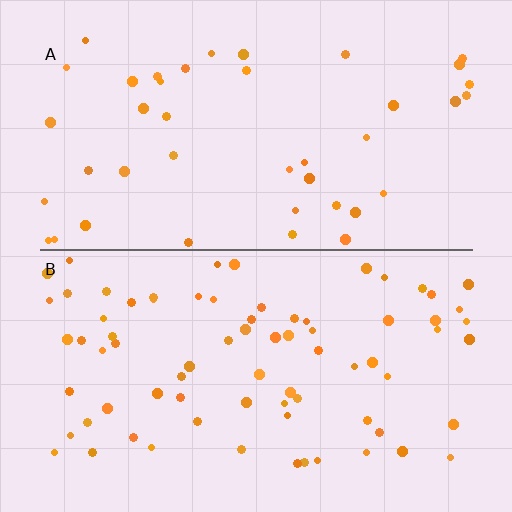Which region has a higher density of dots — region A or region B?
B (the bottom).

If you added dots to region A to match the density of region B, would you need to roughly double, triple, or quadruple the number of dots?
Approximately double.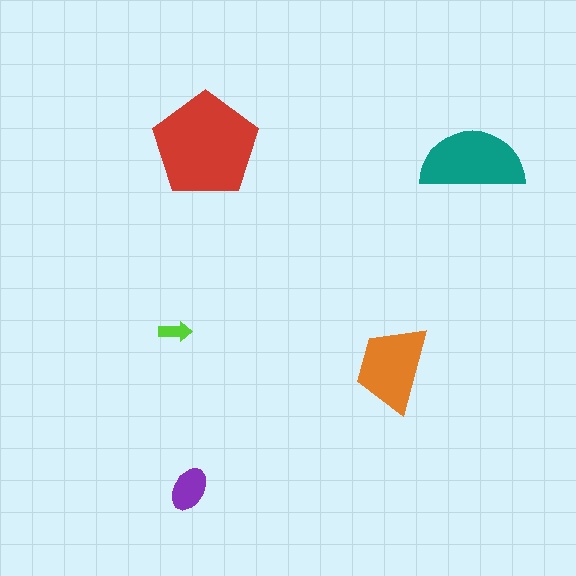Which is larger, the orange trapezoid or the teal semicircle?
The teal semicircle.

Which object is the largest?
The red pentagon.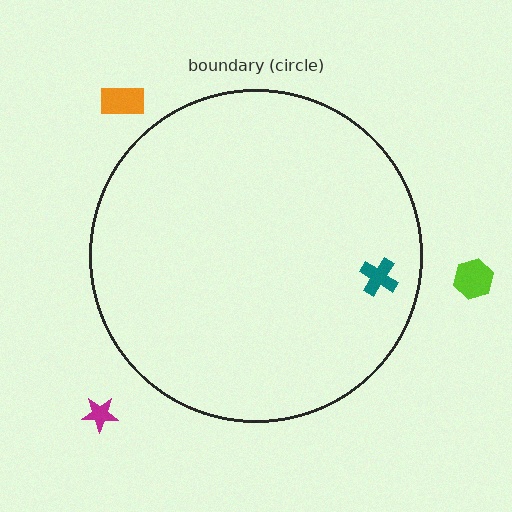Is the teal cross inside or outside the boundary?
Inside.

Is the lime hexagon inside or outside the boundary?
Outside.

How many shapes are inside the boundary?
1 inside, 3 outside.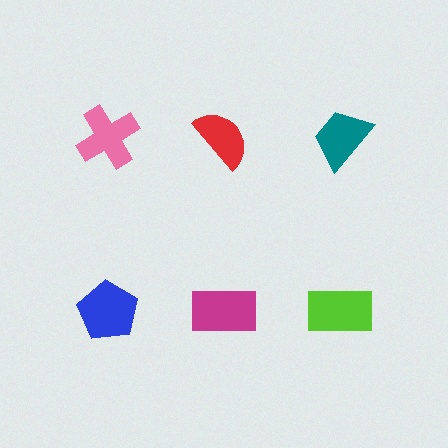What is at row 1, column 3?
A teal trapezoid.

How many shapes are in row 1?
3 shapes.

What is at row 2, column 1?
A blue pentagon.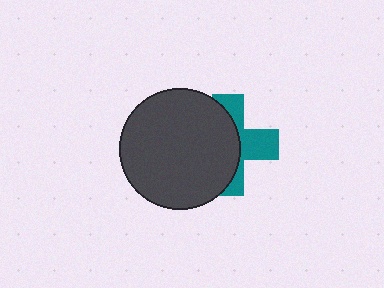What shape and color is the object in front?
The object in front is a dark gray circle.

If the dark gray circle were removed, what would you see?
You would see the complete teal cross.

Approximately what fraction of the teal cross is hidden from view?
Roughly 59% of the teal cross is hidden behind the dark gray circle.